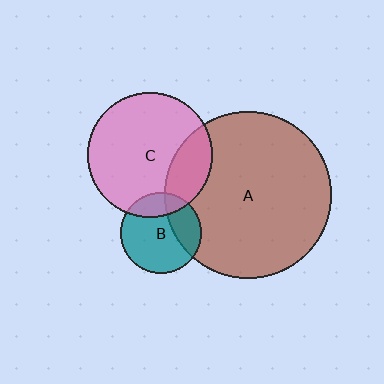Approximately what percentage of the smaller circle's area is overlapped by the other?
Approximately 20%.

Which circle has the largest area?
Circle A (brown).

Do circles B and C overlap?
Yes.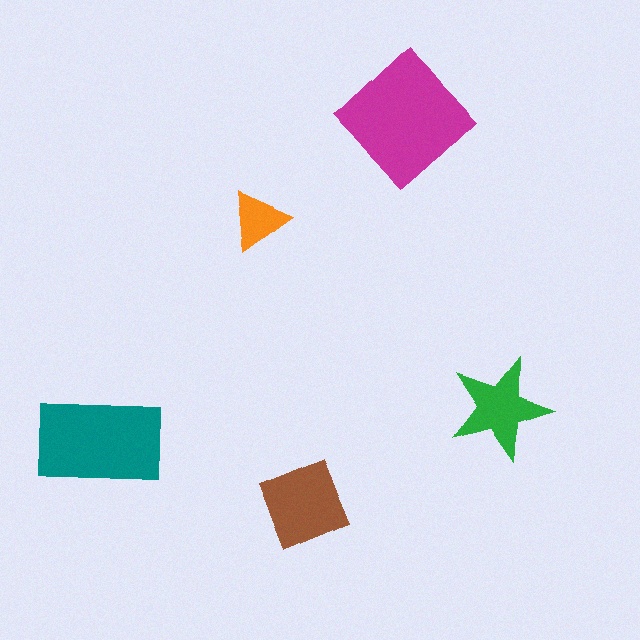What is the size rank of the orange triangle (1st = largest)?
5th.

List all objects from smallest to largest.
The orange triangle, the green star, the brown diamond, the teal rectangle, the magenta diamond.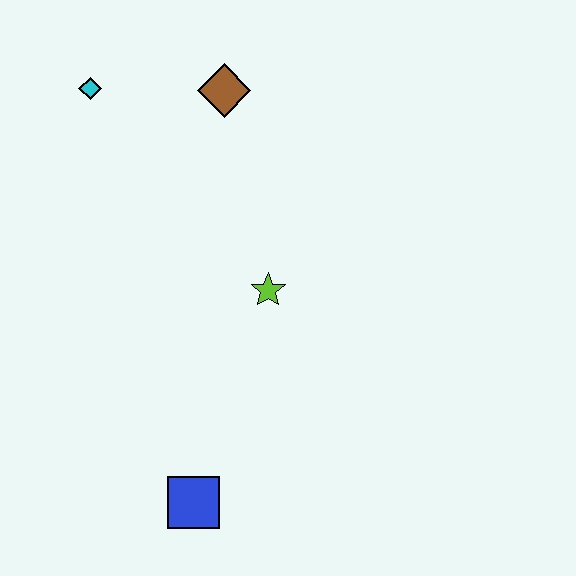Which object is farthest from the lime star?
The cyan diamond is farthest from the lime star.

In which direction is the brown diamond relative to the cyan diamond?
The brown diamond is to the right of the cyan diamond.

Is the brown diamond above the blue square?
Yes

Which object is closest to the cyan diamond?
The brown diamond is closest to the cyan diamond.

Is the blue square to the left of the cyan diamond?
No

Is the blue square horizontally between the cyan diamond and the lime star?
Yes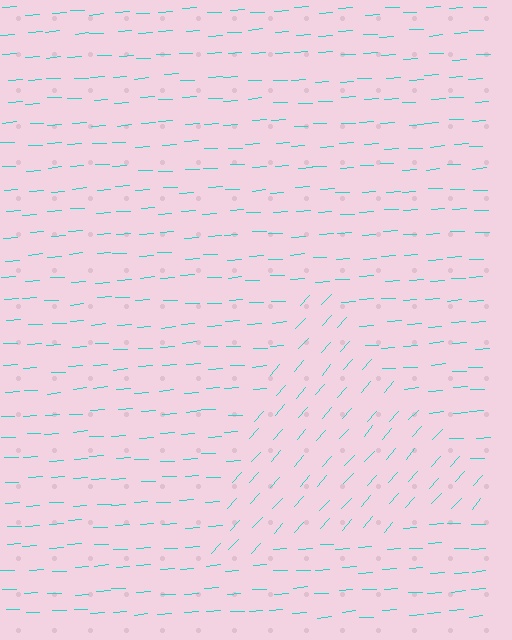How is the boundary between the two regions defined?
The boundary is defined purely by a change in line orientation (approximately 45 degrees difference). All lines are the same color and thickness.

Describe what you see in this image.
The image is filled with small cyan line segments. A triangle region in the image has lines oriented differently from the surrounding lines, creating a visible texture boundary.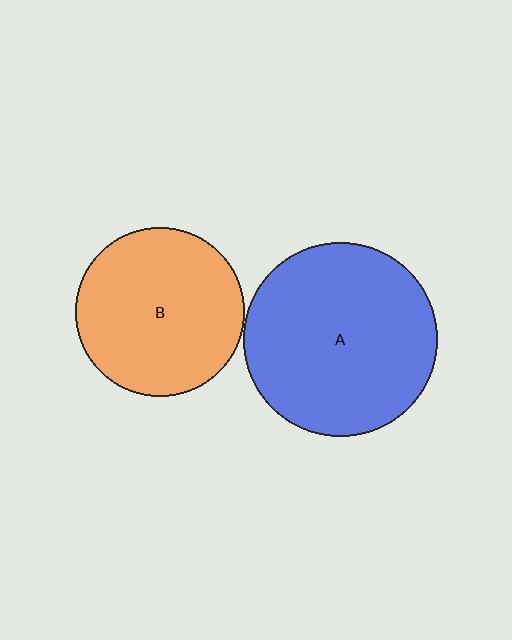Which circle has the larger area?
Circle A (blue).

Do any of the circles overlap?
No, none of the circles overlap.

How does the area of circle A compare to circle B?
Approximately 1.3 times.